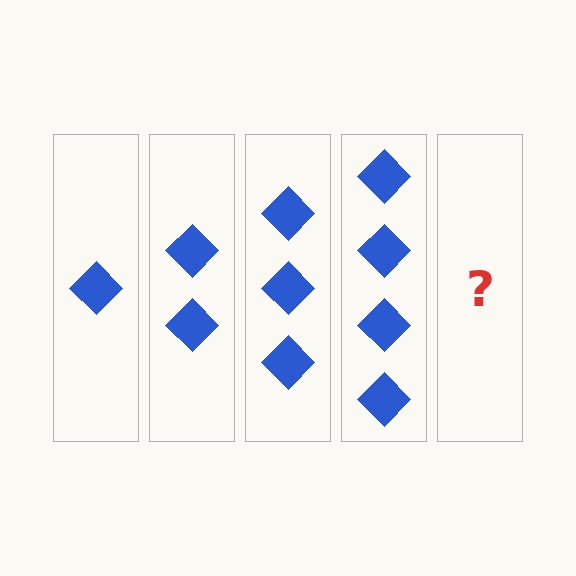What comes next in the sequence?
The next element should be 5 diamonds.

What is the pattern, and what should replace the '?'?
The pattern is that each step adds one more diamond. The '?' should be 5 diamonds.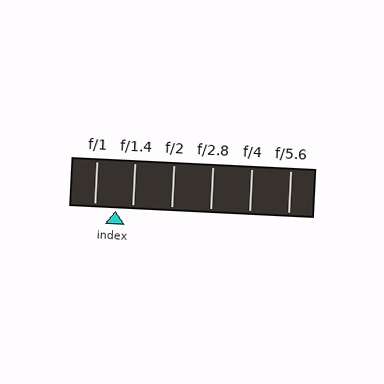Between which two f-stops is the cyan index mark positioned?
The index mark is between f/1 and f/1.4.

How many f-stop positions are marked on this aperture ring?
There are 6 f-stop positions marked.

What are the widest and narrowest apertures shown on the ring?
The widest aperture shown is f/1 and the narrowest is f/5.6.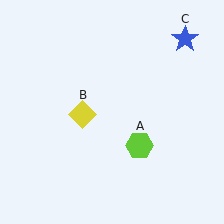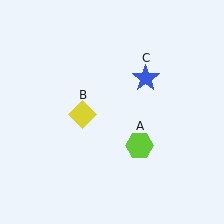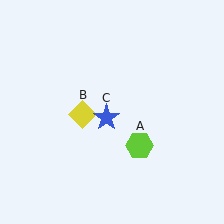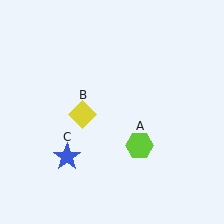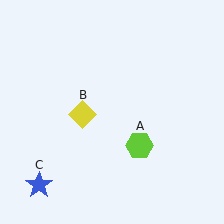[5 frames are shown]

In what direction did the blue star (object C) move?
The blue star (object C) moved down and to the left.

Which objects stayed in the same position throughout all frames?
Lime hexagon (object A) and yellow diamond (object B) remained stationary.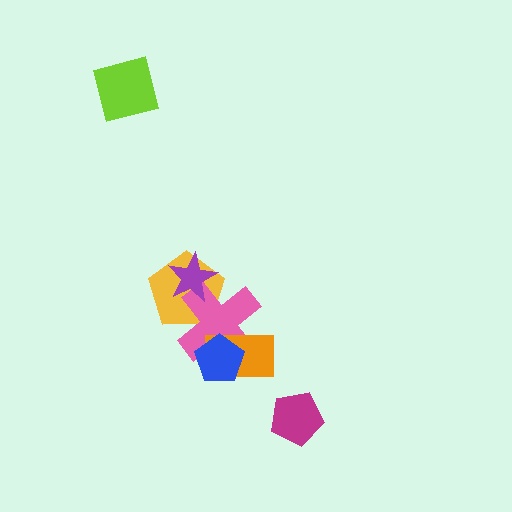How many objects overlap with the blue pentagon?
2 objects overlap with the blue pentagon.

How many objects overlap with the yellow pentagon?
2 objects overlap with the yellow pentagon.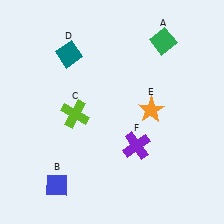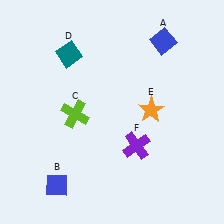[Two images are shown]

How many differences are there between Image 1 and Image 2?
There is 1 difference between the two images.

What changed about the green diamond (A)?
In Image 1, A is green. In Image 2, it changed to blue.